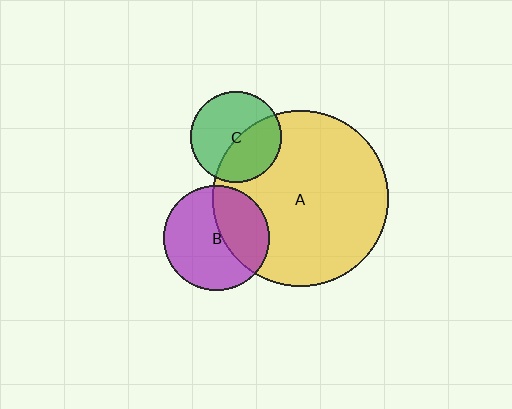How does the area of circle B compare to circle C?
Approximately 1.3 times.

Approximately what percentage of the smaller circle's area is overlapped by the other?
Approximately 45%.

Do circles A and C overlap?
Yes.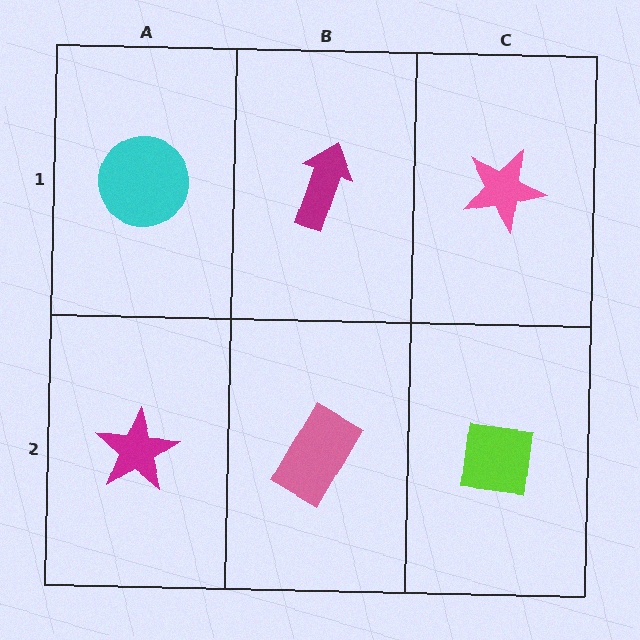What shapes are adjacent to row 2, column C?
A pink star (row 1, column C), a pink rectangle (row 2, column B).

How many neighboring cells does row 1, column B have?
3.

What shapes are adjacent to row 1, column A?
A magenta star (row 2, column A), a magenta arrow (row 1, column B).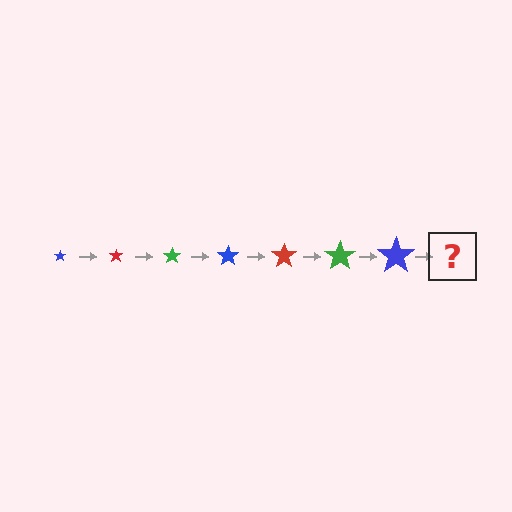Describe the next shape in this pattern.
It should be a red star, larger than the previous one.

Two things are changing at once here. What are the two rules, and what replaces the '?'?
The two rules are that the star grows larger each step and the color cycles through blue, red, and green. The '?' should be a red star, larger than the previous one.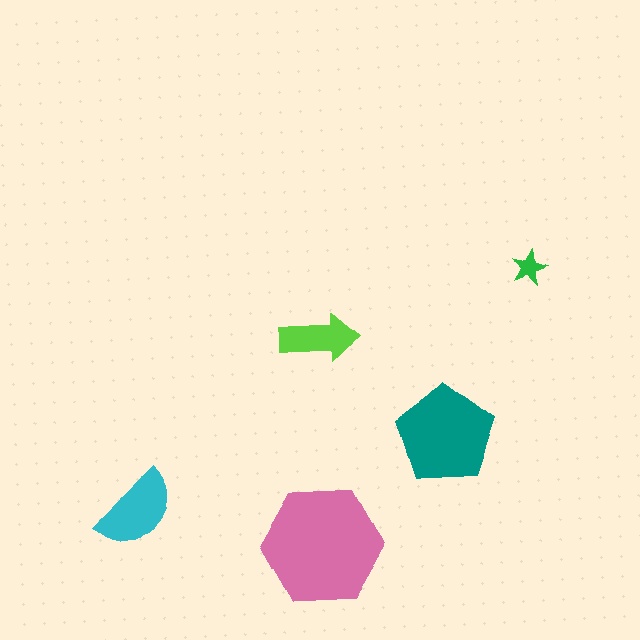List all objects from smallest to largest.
The green star, the lime arrow, the cyan semicircle, the teal pentagon, the pink hexagon.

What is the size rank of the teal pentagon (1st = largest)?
2nd.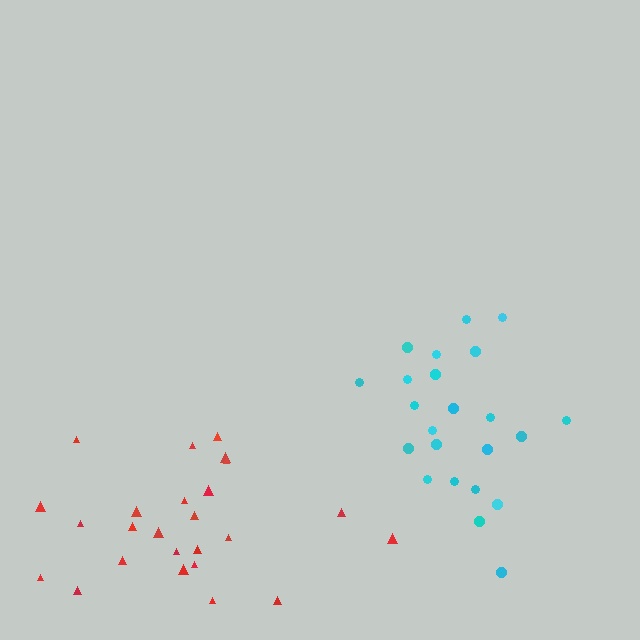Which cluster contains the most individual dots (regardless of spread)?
Red (25).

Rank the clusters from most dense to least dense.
red, cyan.